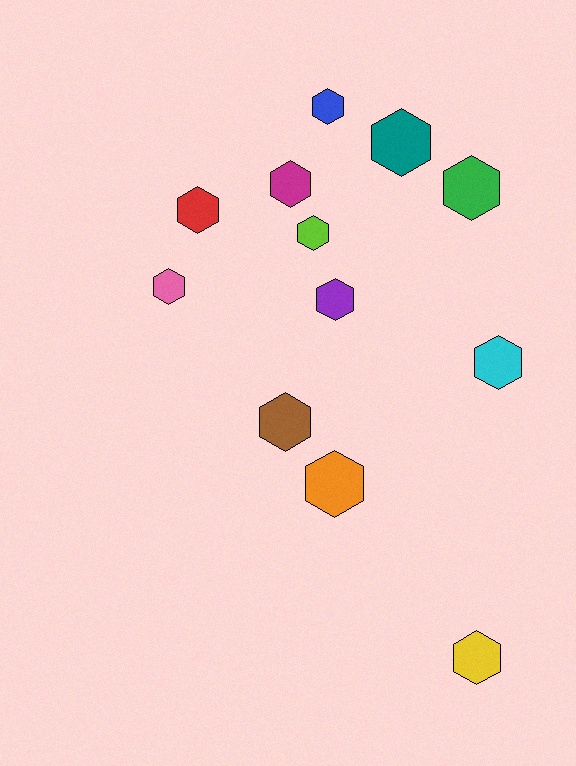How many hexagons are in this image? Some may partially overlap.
There are 12 hexagons.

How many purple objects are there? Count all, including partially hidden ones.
There is 1 purple object.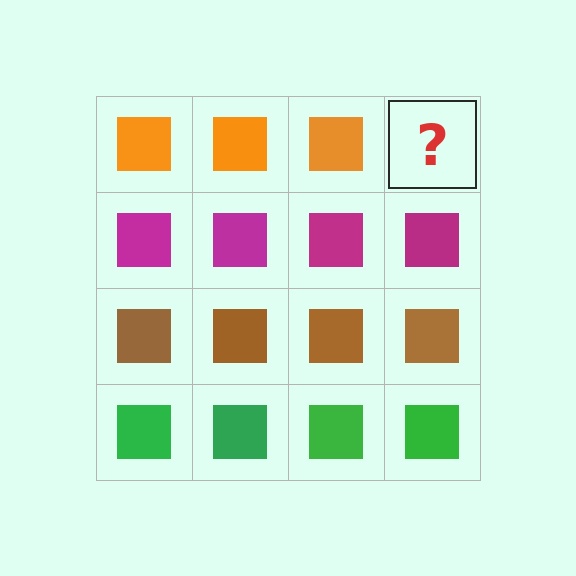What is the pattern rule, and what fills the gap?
The rule is that each row has a consistent color. The gap should be filled with an orange square.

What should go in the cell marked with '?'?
The missing cell should contain an orange square.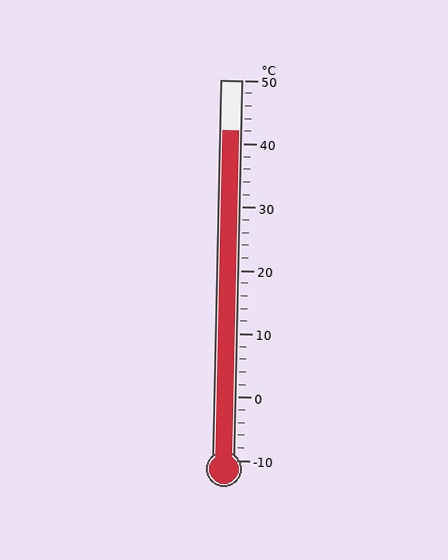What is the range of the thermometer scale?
The thermometer scale ranges from -10°C to 50°C.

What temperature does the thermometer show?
The thermometer shows approximately 42°C.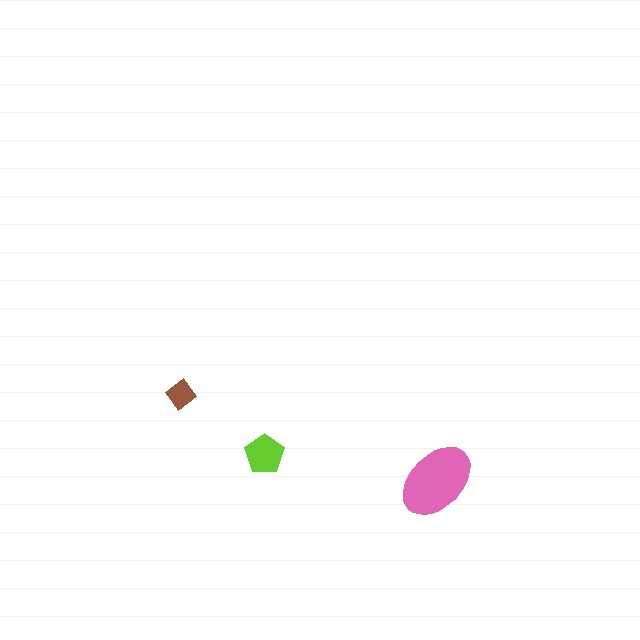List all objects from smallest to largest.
The brown diamond, the lime pentagon, the pink ellipse.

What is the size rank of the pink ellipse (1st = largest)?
1st.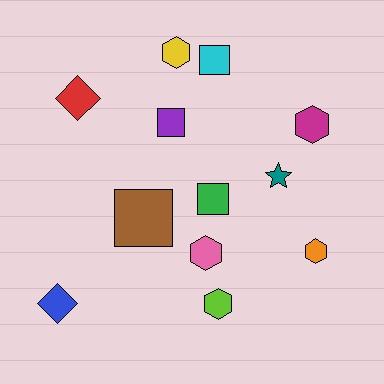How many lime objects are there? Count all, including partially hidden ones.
There is 1 lime object.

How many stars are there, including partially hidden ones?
There is 1 star.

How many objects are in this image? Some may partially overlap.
There are 12 objects.